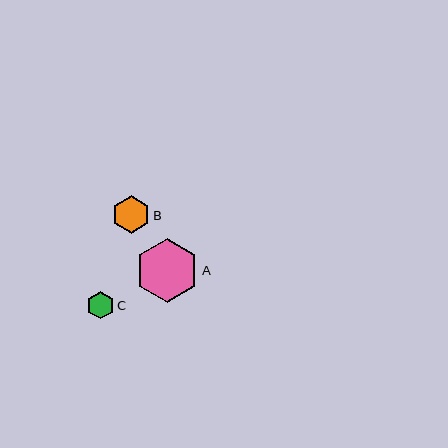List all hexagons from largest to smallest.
From largest to smallest: A, B, C.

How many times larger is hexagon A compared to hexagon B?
Hexagon A is approximately 1.7 times the size of hexagon B.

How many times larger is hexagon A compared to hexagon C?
Hexagon A is approximately 2.3 times the size of hexagon C.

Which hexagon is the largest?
Hexagon A is the largest with a size of approximately 64 pixels.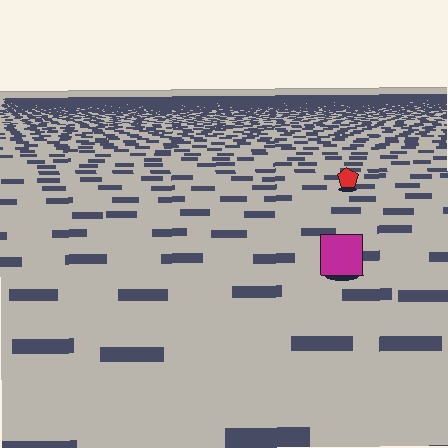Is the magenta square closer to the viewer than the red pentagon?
Yes. The magenta square is closer — you can tell from the texture gradient: the ground texture is coarser near it.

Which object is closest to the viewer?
The magenta square is closest. The texture marks near it are larger and more spread out.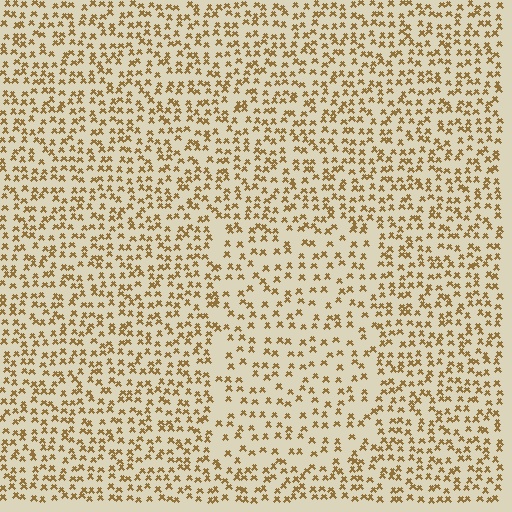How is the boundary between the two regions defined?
The boundary is defined by a change in element density (approximately 1.6x ratio). All elements are the same color, size, and shape.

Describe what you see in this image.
The image contains small brown elements arranged at two different densities. A rectangle-shaped region is visible where the elements are less densely packed than the surrounding area.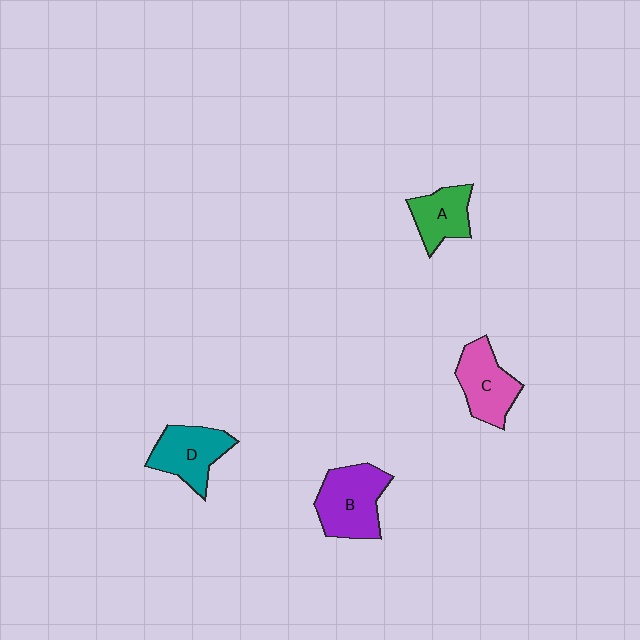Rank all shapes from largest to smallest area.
From largest to smallest: B (purple), D (teal), C (pink), A (green).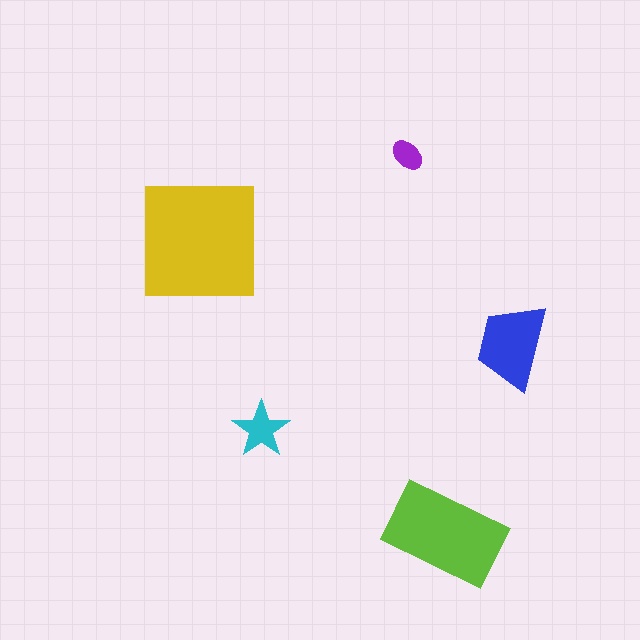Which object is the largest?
The yellow square.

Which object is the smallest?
The purple ellipse.